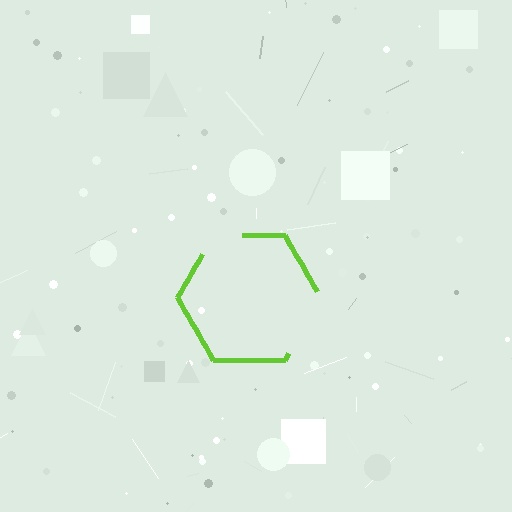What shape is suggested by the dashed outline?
The dashed outline suggests a hexagon.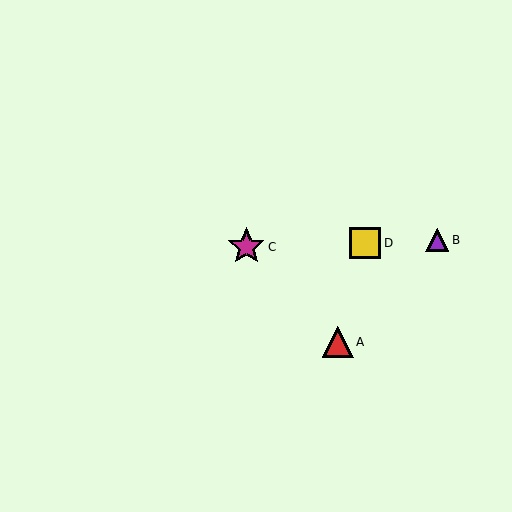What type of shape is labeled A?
Shape A is a red triangle.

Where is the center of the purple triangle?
The center of the purple triangle is at (437, 240).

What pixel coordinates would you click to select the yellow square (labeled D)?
Click at (365, 243) to select the yellow square D.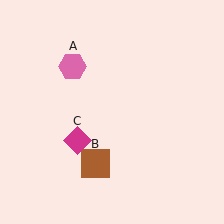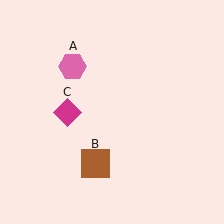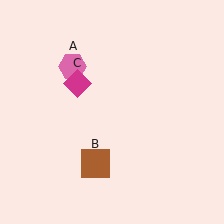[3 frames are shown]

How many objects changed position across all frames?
1 object changed position: magenta diamond (object C).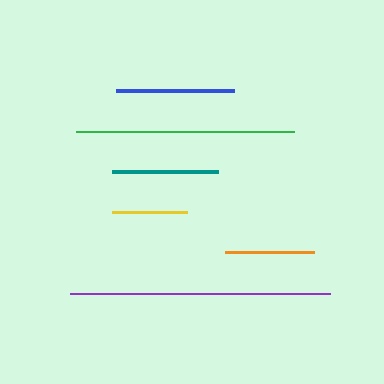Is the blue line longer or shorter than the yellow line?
The blue line is longer than the yellow line.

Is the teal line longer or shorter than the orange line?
The teal line is longer than the orange line.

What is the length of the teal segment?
The teal segment is approximately 106 pixels long.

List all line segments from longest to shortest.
From longest to shortest: purple, green, blue, teal, orange, yellow.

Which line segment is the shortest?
The yellow line is the shortest at approximately 75 pixels.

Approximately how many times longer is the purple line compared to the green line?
The purple line is approximately 1.2 times the length of the green line.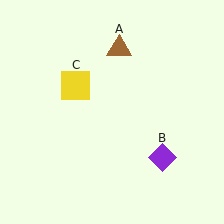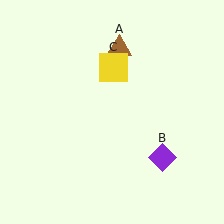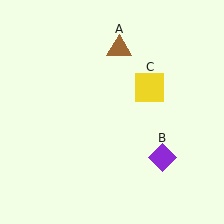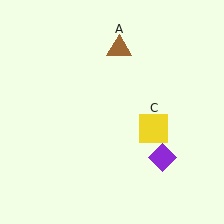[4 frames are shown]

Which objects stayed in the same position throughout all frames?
Brown triangle (object A) and purple diamond (object B) remained stationary.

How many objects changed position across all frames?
1 object changed position: yellow square (object C).